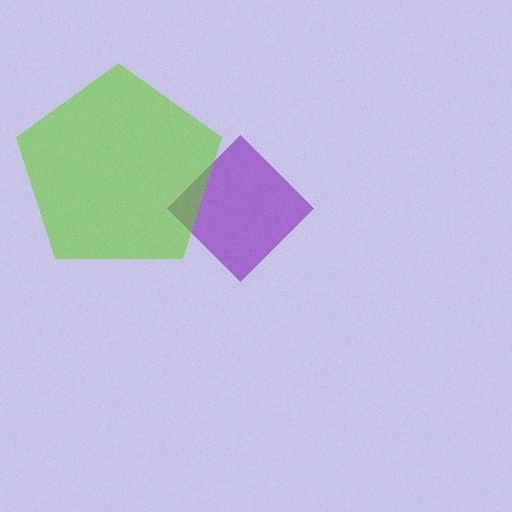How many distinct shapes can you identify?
There are 2 distinct shapes: a purple diamond, a lime pentagon.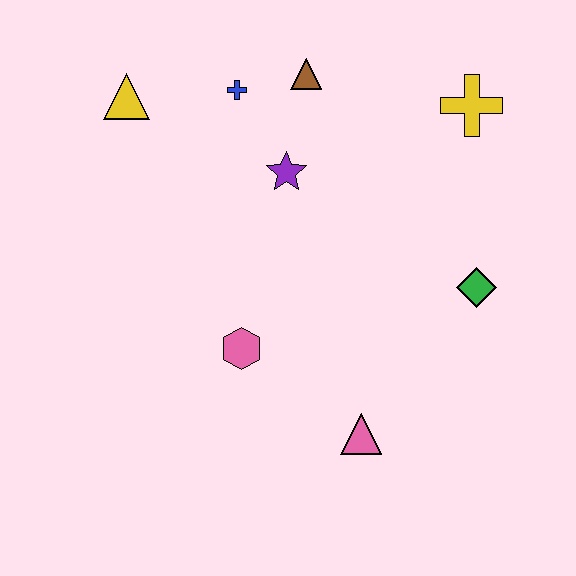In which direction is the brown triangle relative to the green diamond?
The brown triangle is above the green diamond.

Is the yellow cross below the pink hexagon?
No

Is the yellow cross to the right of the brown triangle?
Yes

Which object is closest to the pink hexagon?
The pink triangle is closest to the pink hexagon.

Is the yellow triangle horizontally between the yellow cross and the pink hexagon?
No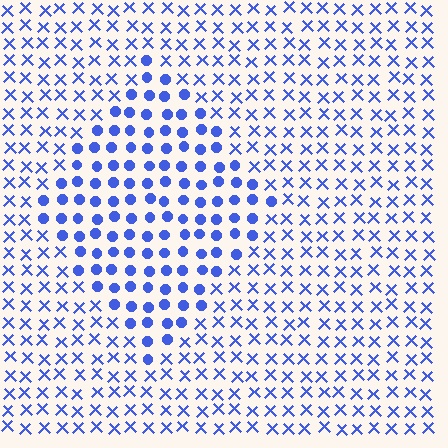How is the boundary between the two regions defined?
The boundary is defined by a change in element shape: circles inside vs. X marks outside. All elements share the same color and spacing.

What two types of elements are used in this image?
The image uses circles inside the diamond region and X marks outside it.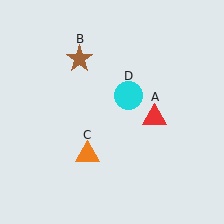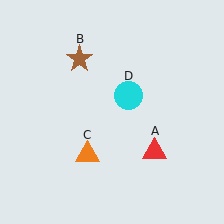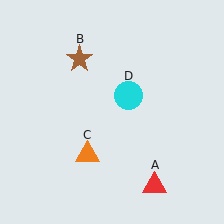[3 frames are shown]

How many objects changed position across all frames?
1 object changed position: red triangle (object A).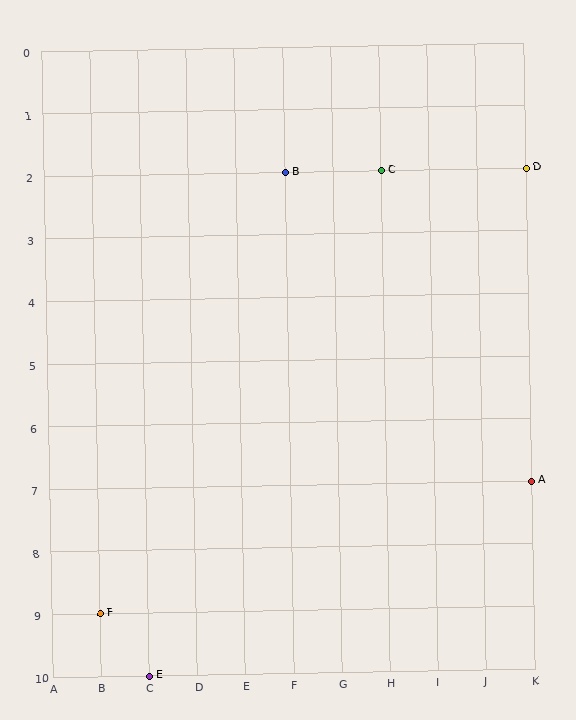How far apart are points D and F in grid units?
Points D and F are 9 columns and 7 rows apart (about 11.4 grid units diagonally).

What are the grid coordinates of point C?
Point C is at grid coordinates (H, 2).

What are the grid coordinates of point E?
Point E is at grid coordinates (C, 10).